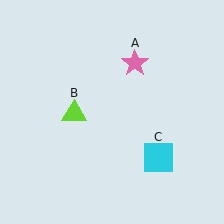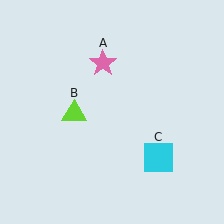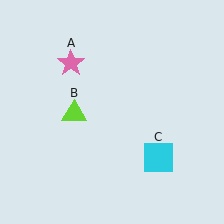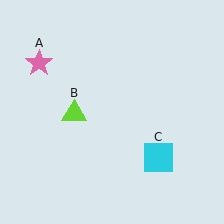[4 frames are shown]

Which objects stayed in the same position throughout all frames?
Lime triangle (object B) and cyan square (object C) remained stationary.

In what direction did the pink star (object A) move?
The pink star (object A) moved left.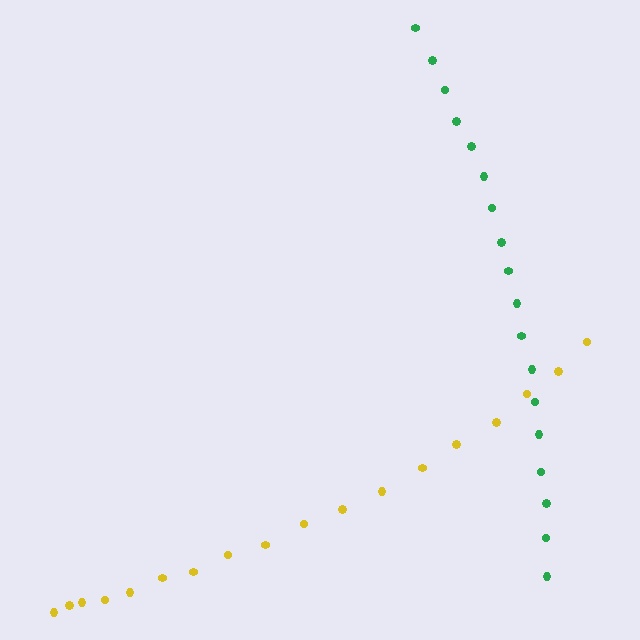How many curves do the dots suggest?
There are 2 distinct paths.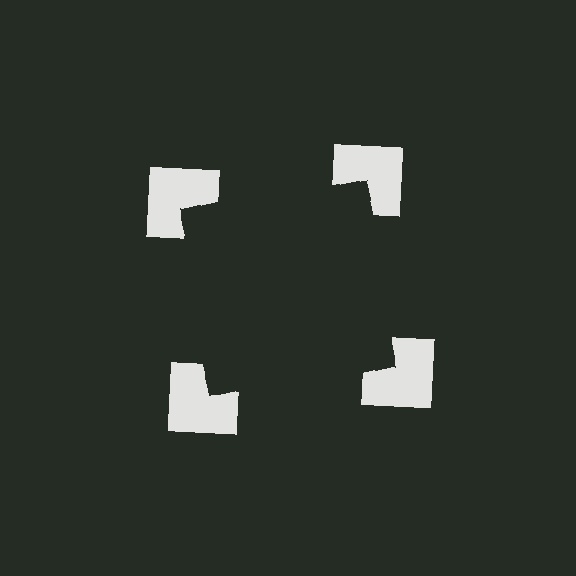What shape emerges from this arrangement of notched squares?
An illusory square — its edges are inferred from the aligned wedge cuts in the notched squares, not physically drawn.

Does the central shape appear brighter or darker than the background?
It typically appears slightly darker than the background, even though no actual brightness change is drawn.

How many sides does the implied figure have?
4 sides.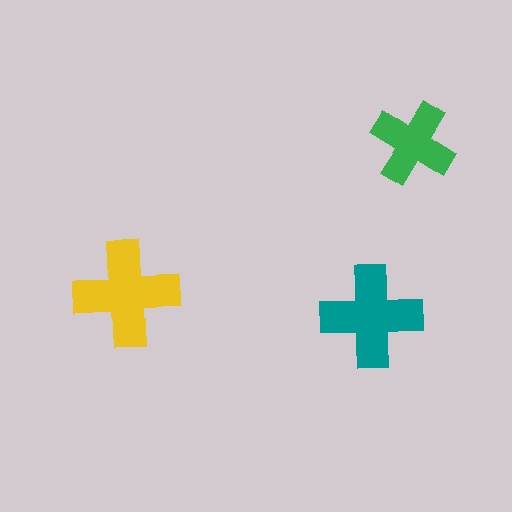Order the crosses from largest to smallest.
the yellow one, the teal one, the green one.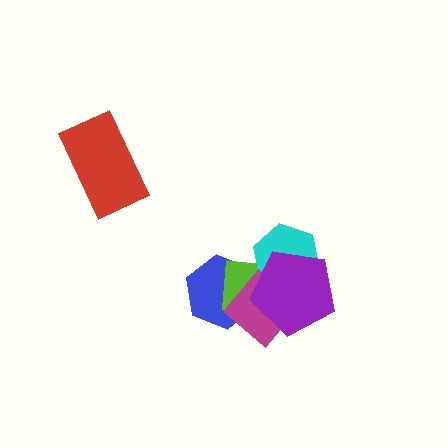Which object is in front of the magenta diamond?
The purple pentagon is in front of the magenta diamond.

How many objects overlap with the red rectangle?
0 objects overlap with the red rectangle.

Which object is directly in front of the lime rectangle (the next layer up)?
The cyan hexagon is directly in front of the lime rectangle.